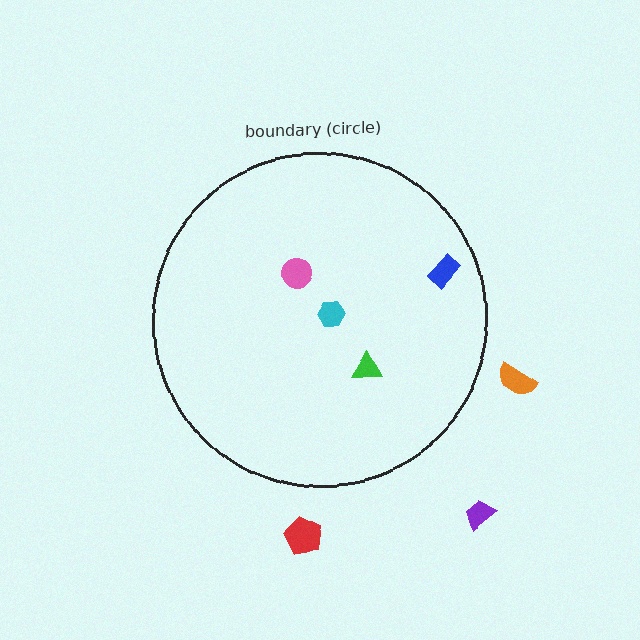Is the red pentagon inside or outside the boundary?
Outside.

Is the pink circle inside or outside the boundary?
Inside.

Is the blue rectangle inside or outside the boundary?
Inside.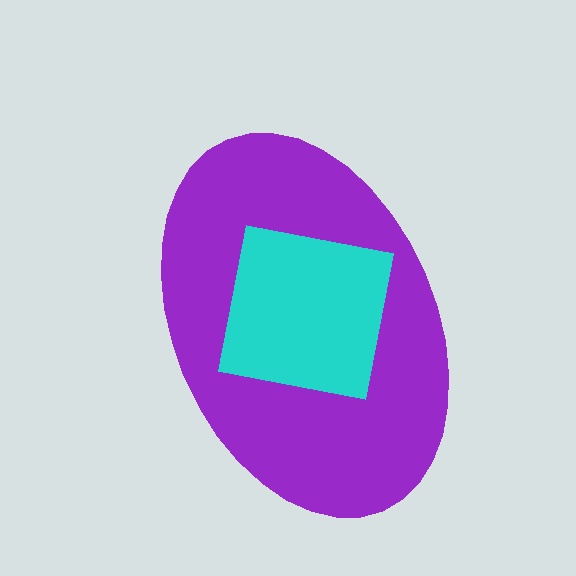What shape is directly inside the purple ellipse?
The cyan square.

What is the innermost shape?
The cyan square.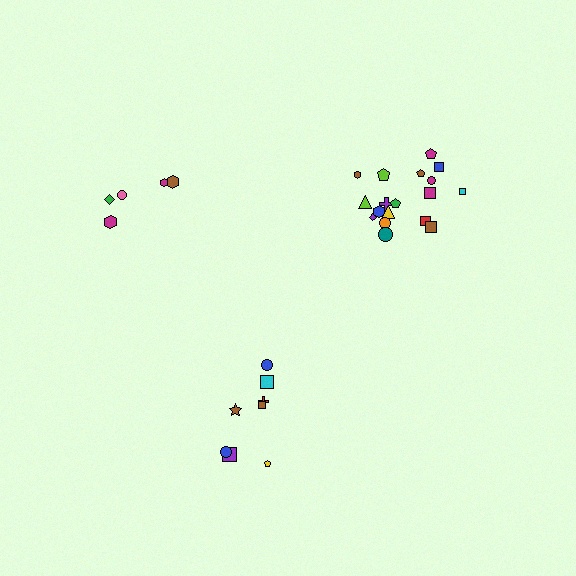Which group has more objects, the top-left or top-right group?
The top-right group.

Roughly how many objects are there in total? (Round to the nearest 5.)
Roughly 30 objects in total.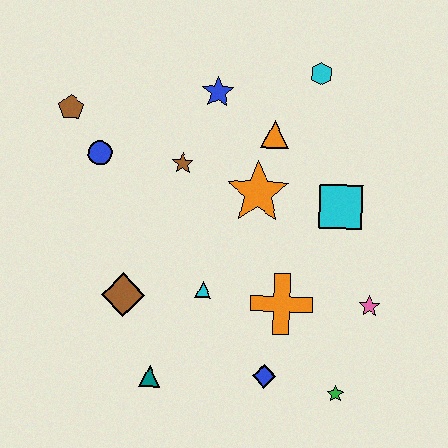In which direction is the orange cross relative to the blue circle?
The orange cross is to the right of the blue circle.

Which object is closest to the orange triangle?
The orange star is closest to the orange triangle.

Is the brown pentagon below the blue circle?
No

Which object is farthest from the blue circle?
The green star is farthest from the blue circle.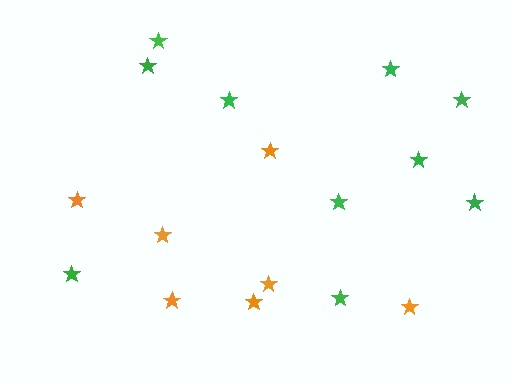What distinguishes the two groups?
There are 2 groups: one group of green stars (10) and one group of orange stars (7).